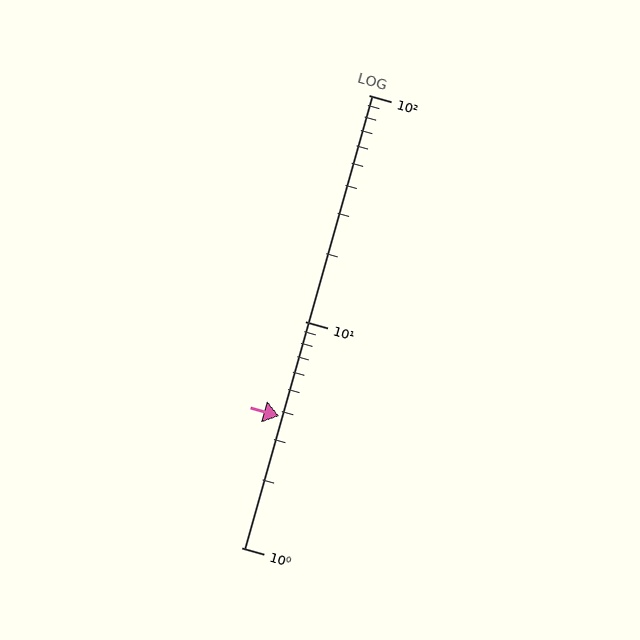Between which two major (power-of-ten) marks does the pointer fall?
The pointer is between 1 and 10.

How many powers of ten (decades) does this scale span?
The scale spans 2 decades, from 1 to 100.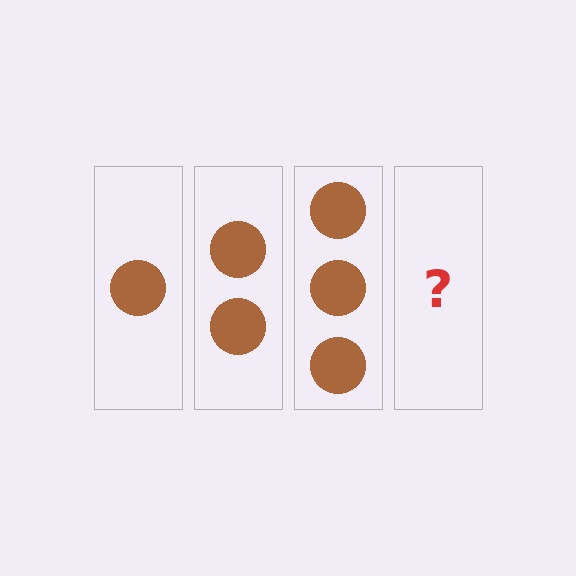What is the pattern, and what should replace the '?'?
The pattern is that each step adds one more circle. The '?' should be 4 circles.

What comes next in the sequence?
The next element should be 4 circles.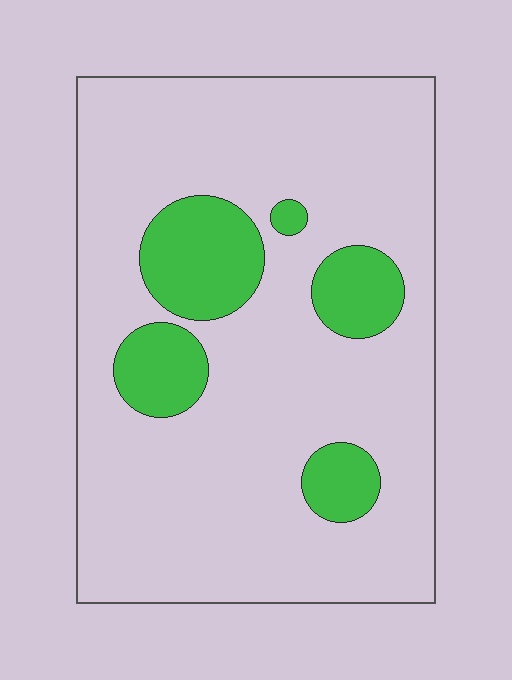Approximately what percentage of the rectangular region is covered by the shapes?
Approximately 15%.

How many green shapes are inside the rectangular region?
5.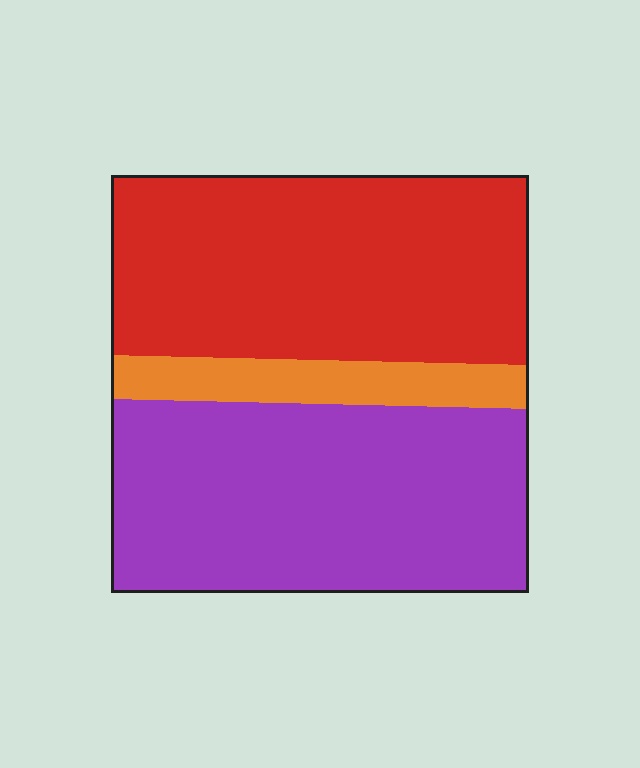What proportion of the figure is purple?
Purple takes up between a third and a half of the figure.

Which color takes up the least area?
Orange, at roughly 10%.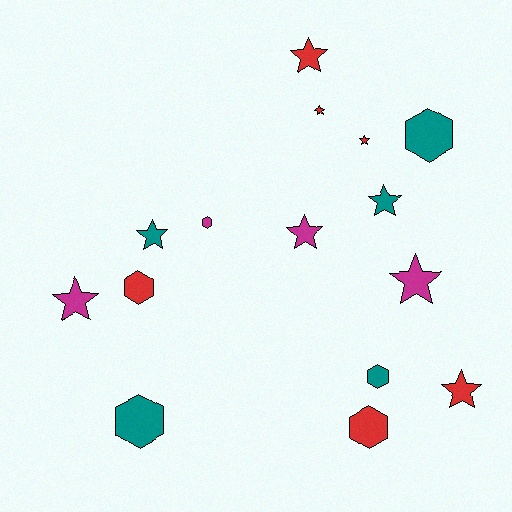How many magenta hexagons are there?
There is 1 magenta hexagon.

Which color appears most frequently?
Red, with 6 objects.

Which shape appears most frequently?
Star, with 9 objects.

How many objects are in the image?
There are 15 objects.